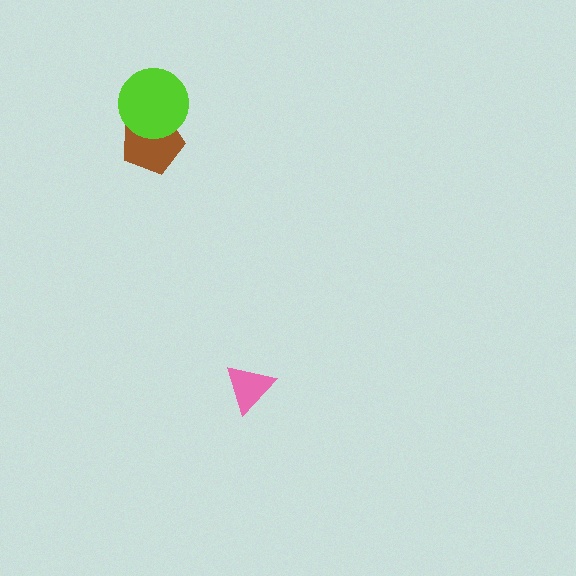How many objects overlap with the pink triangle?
0 objects overlap with the pink triangle.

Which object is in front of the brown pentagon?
The lime circle is in front of the brown pentagon.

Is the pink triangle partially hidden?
No, no other shape covers it.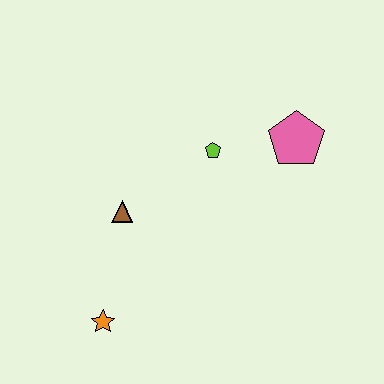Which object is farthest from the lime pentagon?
The orange star is farthest from the lime pentagon.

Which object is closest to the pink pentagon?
The lime pentagon is closest to the pink pentagon.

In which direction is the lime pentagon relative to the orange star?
The lime pentagon is above the orange star.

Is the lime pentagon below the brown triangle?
No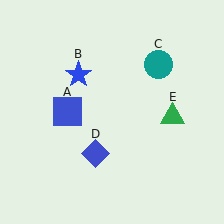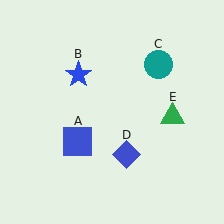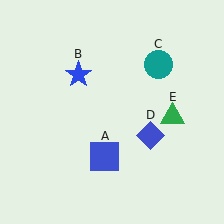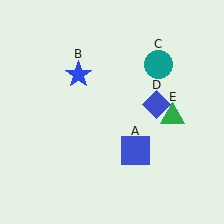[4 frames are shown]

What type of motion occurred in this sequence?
The blue square (object A), blue diamond (object D) rotated counterclockwise around the center of the scene.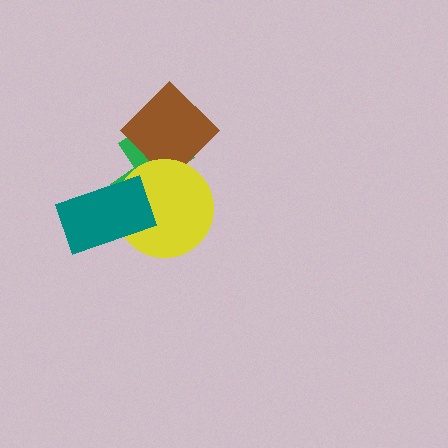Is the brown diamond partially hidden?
Yes, it is partially covered by another shape.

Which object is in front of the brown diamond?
The yellow circle is in front of the brown diamond.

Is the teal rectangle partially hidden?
No, no other shape covers it.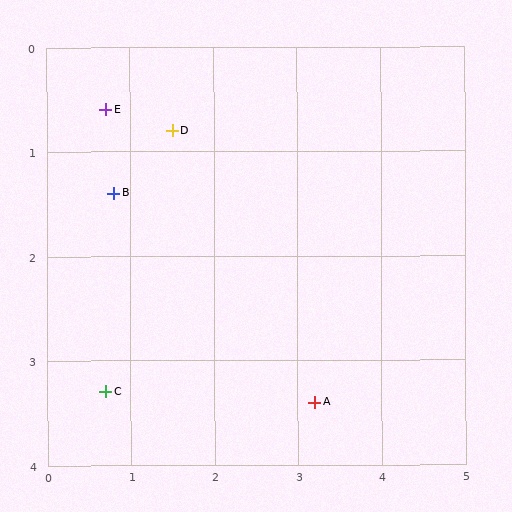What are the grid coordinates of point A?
Point A is at approximately (3.2, 3.4).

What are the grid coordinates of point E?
Point E is at approximately (0.7, 0.6).